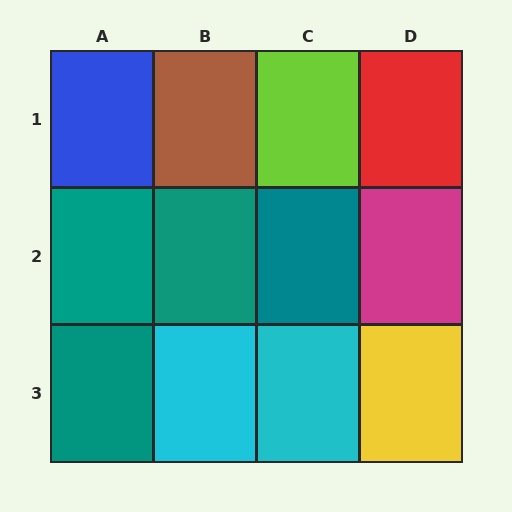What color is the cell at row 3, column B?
Cyan.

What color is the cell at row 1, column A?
Blue.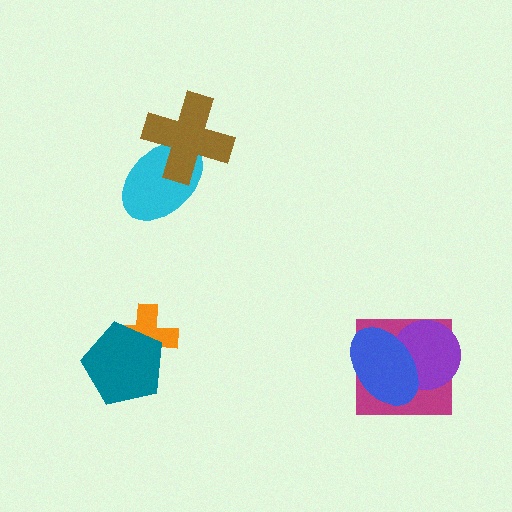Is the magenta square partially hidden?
Yes, it is partially covered by another shape.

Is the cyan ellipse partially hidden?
Yes, it is partially covered by another shape.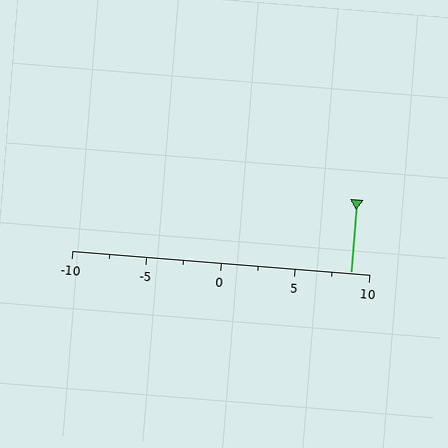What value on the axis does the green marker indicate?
The marker indicates approximately 8.8.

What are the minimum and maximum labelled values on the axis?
The axis runs from -10 to 10.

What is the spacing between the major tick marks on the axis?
The major ticks are spaced 5 apart.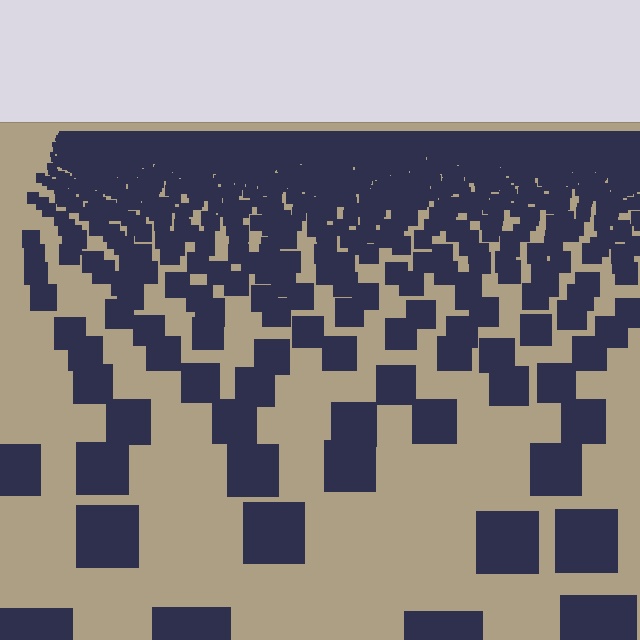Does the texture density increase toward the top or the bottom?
Density increases toward the top.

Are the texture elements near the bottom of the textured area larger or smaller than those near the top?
Larger. Near the bottom, elements are closer to the viewer and appear at a bigger on-screen size.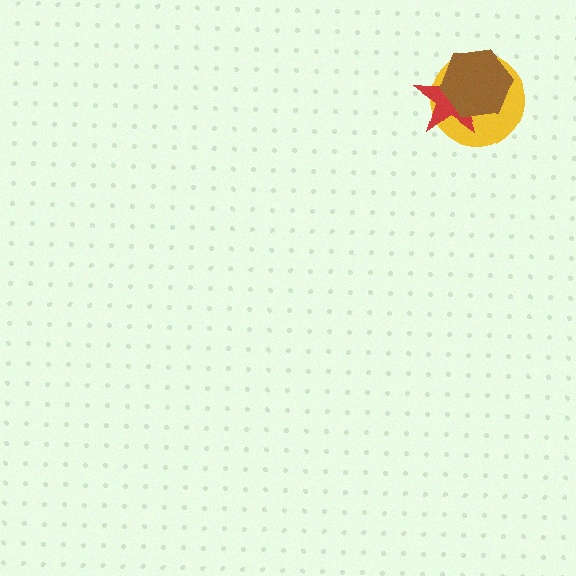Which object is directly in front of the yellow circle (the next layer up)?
The red star is directly in front of the yellow circle.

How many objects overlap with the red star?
2 objects overlap with the red star.